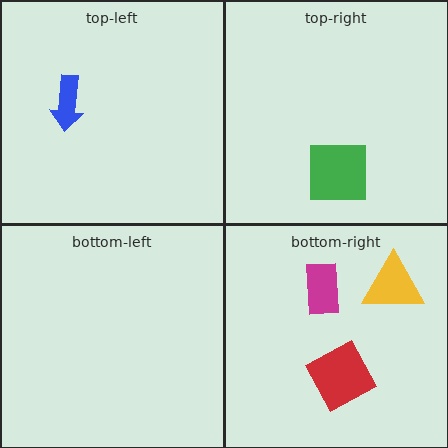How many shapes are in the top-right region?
1.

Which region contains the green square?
The top-right region.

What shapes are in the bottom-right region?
The red diamond, the yellow triangle, the magenta rectangle.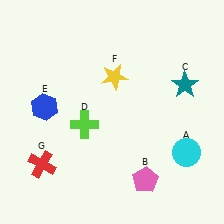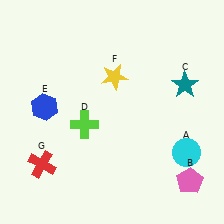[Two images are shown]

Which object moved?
The pink pentagon (B) moved right.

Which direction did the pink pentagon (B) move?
The pink pentagon (B) moved right.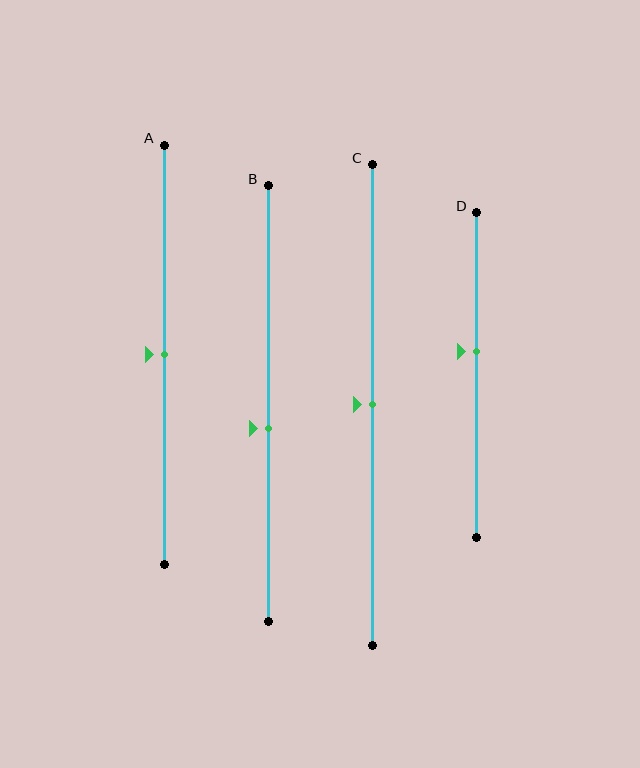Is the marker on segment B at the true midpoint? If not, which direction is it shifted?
No, the marker on segment B is shifted downward by about 6% of the segment length.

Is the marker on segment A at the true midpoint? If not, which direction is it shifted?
Yes, the marker on segment A is at the true midpoint.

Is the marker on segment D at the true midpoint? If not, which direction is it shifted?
No, the marker on segment D is shifted upward by about 7% of the segment length.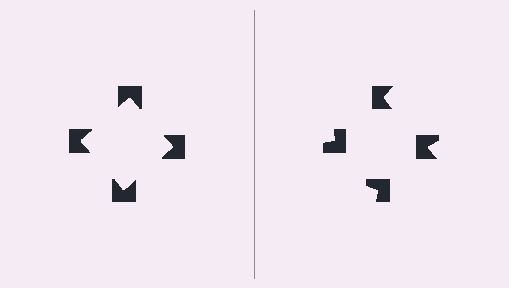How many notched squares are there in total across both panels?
8 — 4 on each side.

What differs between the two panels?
The notched squares are positioned identically on both sides; only the wedge orientations differ. On the left they align to a square; on the right they are misaligned.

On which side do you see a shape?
An illusory square appears on the left side. On the right side the wedge cuts are rotated, so no coherent shape forms.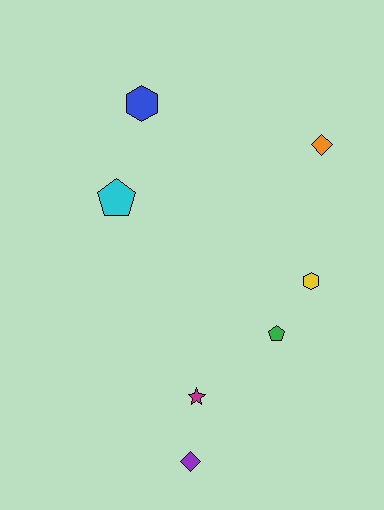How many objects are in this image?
There are 7 objects.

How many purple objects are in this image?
There is 1 purple object.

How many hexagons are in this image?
There are 2 hexagons.